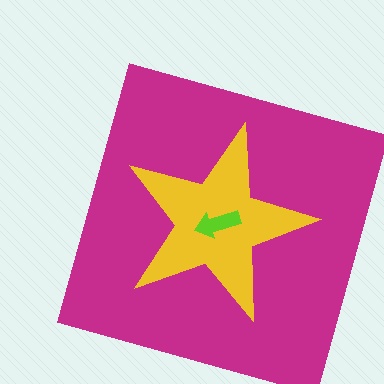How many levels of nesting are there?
3.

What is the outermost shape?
The magenta square.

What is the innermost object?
The lime arrow.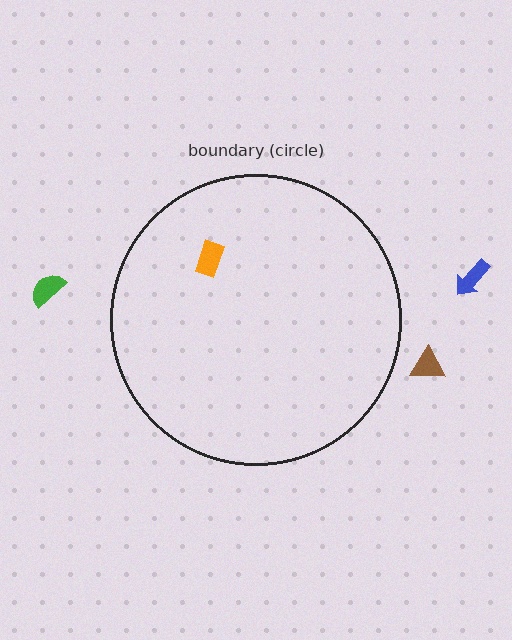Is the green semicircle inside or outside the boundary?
Outside.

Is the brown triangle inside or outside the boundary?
Outside.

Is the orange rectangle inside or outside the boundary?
Inside.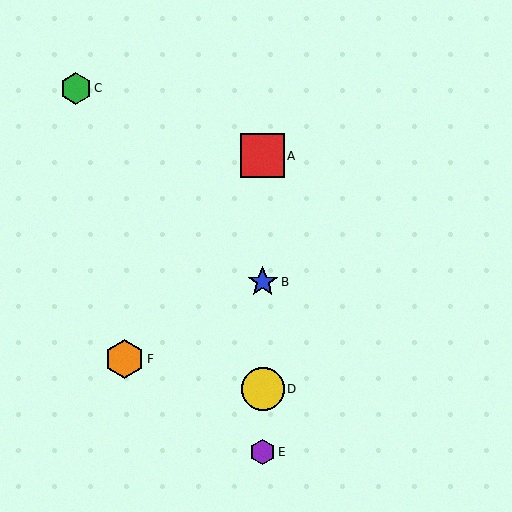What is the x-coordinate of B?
Object B is at x≈263.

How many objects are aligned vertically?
4 objects (A, B, D, E) are aligned vertically.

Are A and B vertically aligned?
Yes, both are at x≈263.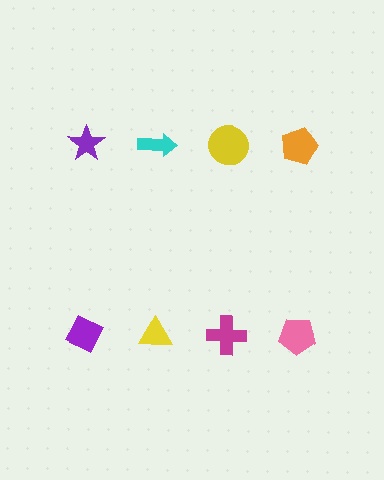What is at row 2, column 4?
A pink pentagon.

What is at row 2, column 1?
A purple diamond.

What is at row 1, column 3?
A yellow circle.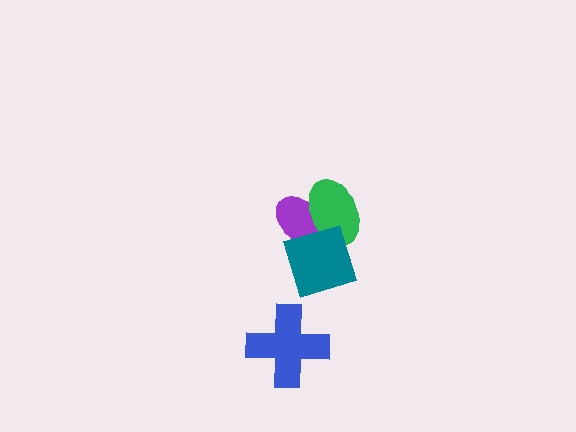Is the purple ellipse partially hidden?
Yes, it is partially covered by another shape.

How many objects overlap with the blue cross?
0 objects overlap with the blue cross.